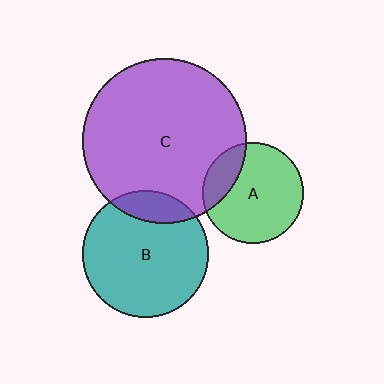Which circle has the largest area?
Circle C (purple).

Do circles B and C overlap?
Yes.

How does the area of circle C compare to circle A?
Approximately 2.7 times.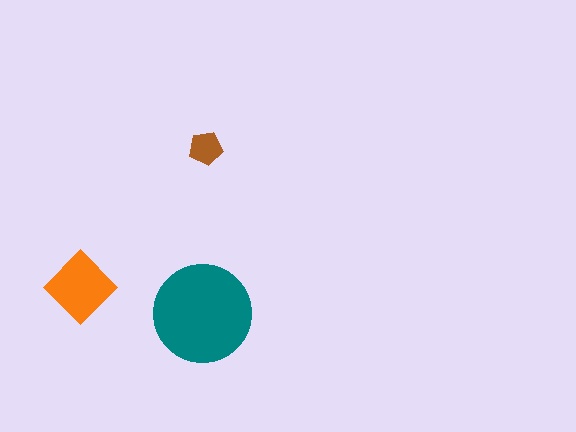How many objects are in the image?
There are 3 objects in the image.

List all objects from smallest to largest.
The brown pentagon, the orange diamond, the teal circle.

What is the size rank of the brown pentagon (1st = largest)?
3rd.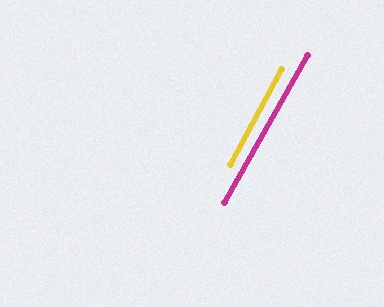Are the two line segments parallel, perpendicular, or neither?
Parallel — their directions differ by only 1.8°.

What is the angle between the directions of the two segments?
Approximately 2 degrees.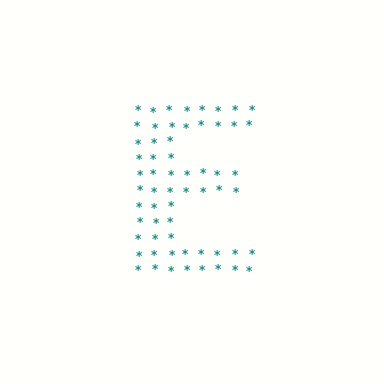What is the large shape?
The large shape is the letter E.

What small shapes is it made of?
It is made of small asterisks.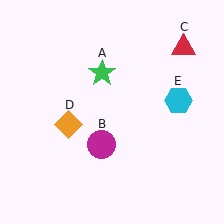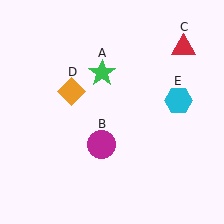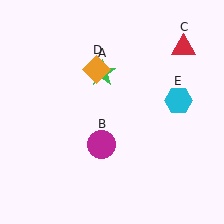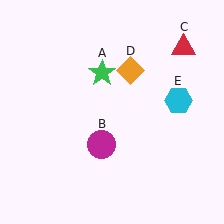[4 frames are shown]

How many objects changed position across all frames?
1 object changed position: orange diamond (object D).